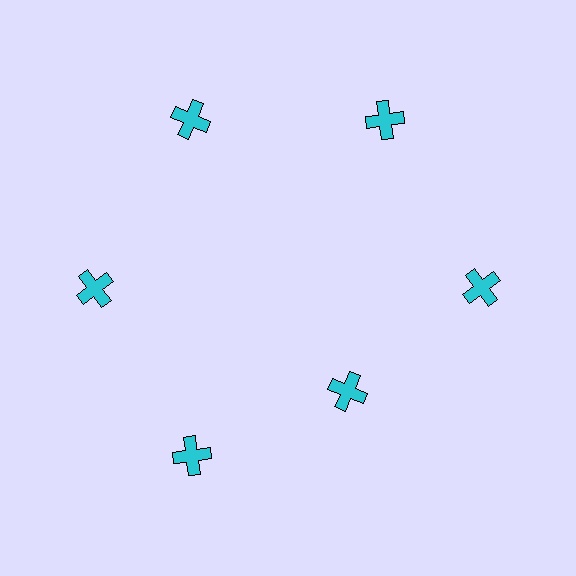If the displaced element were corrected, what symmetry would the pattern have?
It would have 6-fold rotational symmetry — the pattern would map onto itself every 60 degrees.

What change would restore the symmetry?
The symmetry would be restored by moving it outward, back onto the ring so that all 6 crosses sit at equal angles and equal distance from the center.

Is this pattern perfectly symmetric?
No. The 6 cyan crosses are arranged in a ring, but one element near the 5 o'clock position is pulled inward toward the center, breaking the 6-fold rotational symmetry.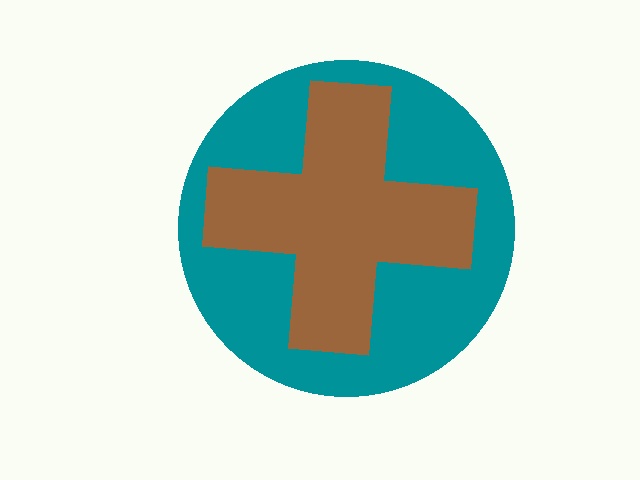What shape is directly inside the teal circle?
The brown cross.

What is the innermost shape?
The brown cross.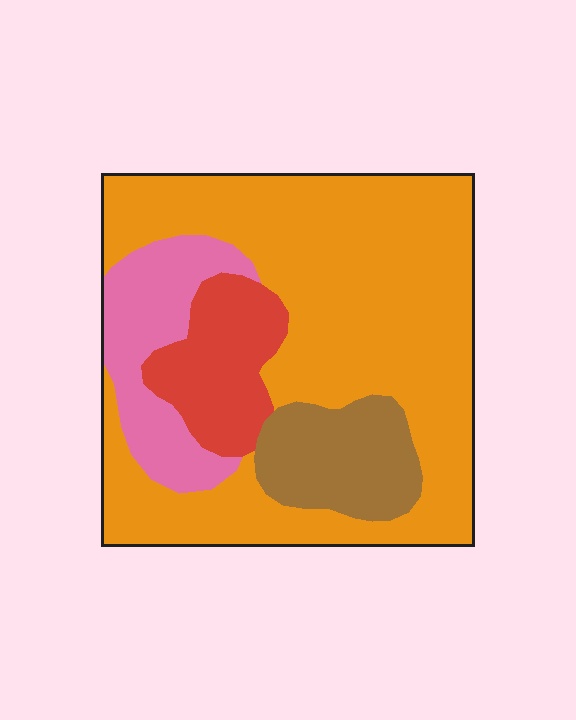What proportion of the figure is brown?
Brown covers around 10% of the figure.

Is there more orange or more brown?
Orange.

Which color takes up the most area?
Orange, at roughly 60%.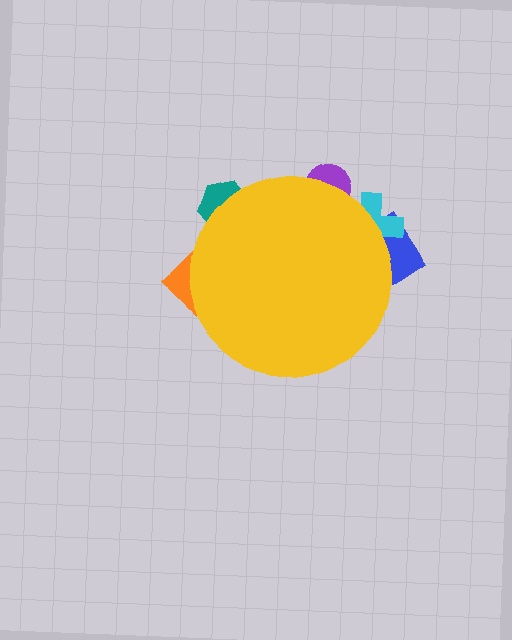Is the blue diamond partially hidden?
Yes, the blue diamond is partially hidden behind the yellow circle.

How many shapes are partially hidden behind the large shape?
5 shapes are partially hidden.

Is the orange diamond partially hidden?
Yes, the orange diamond is partially hidden behind the yellow circle.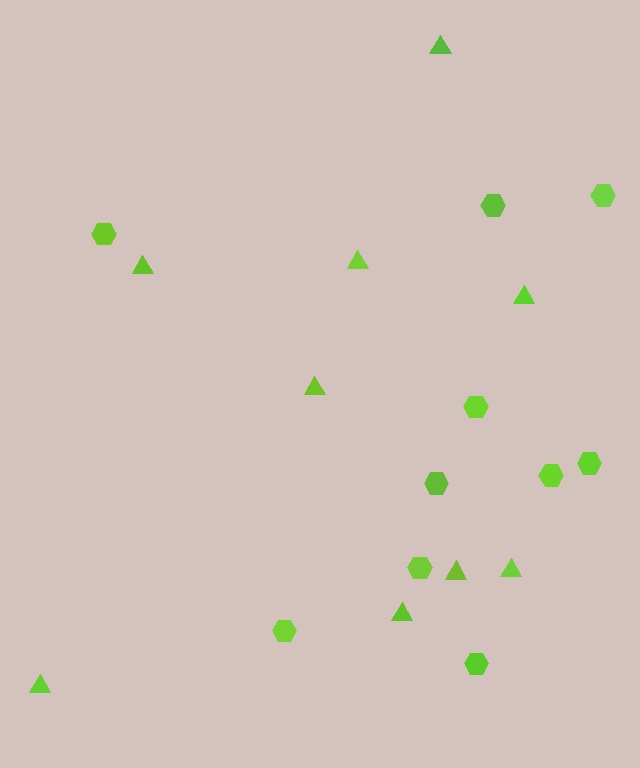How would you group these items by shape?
There are 2 groups: one group of triangles (9) and one group of hexagons (10).